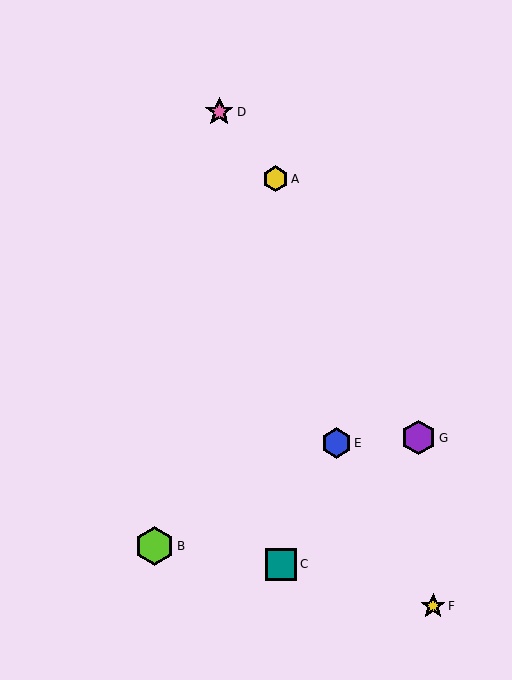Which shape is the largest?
The lime hexagon (labeled B) is the largest.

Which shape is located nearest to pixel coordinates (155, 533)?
The lime hexagon (labeled B) at (154, 546) is nearest to that location.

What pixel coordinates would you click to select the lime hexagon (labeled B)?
Click at (154, 546) to select the lime hexagon B.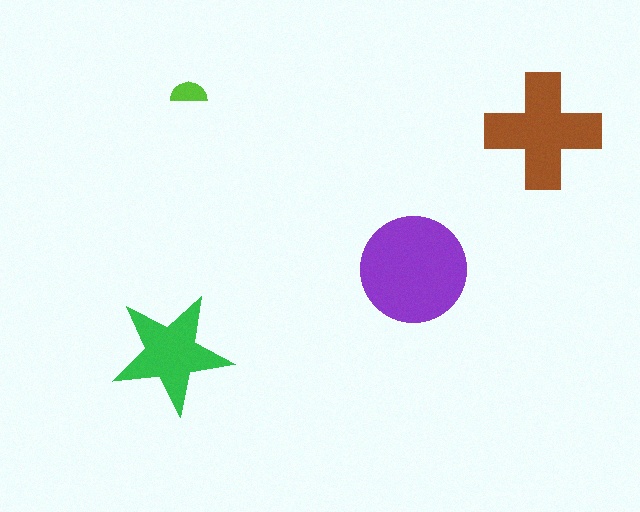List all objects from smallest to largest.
The lime semicircle, the green star, the brown cross, the purple circle.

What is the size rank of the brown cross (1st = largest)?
2nd.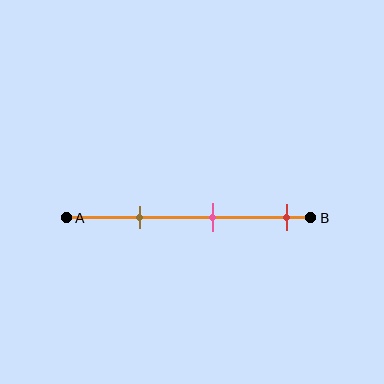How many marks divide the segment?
There are 3 marks dividing the segment.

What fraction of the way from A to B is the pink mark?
The pink mark is approximately 60% (0.6) of the way from A to B.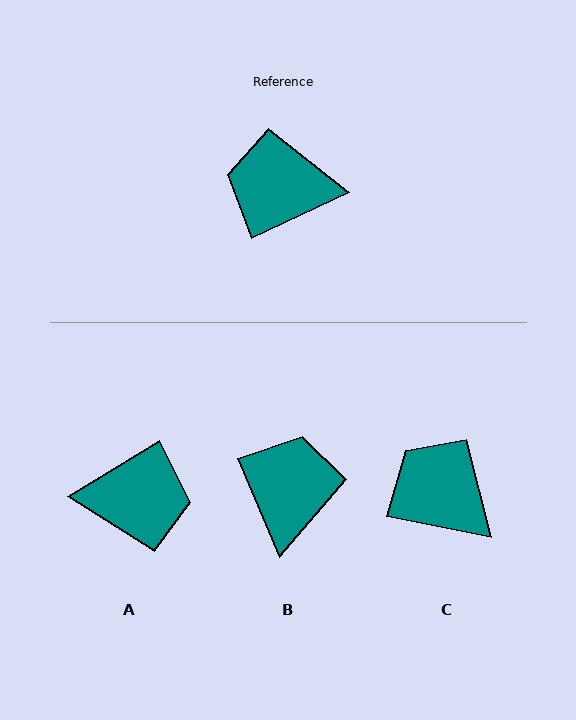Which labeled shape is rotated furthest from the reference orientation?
A, about 174 degrees away.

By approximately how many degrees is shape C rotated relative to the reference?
Approximately 37 degrees clockwise.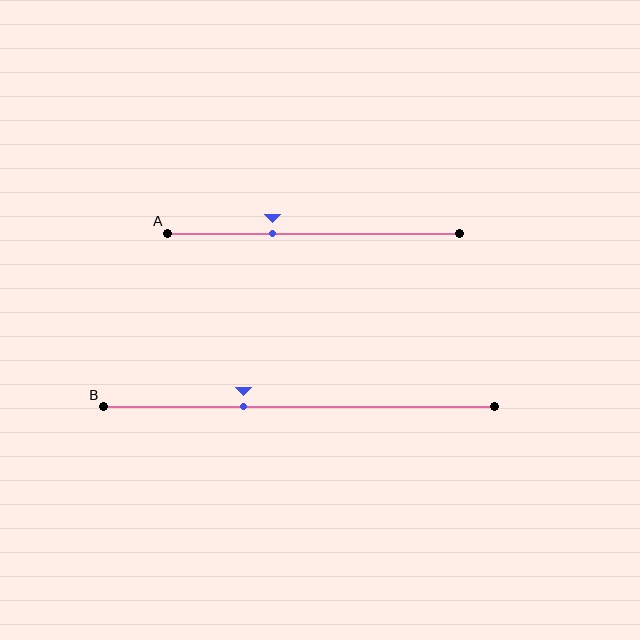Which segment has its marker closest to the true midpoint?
Segment A has its marker closest to the true midpoint.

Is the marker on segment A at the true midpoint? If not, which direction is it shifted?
No, the marker on segment A is shifted to the left by about 14% of the segment length.